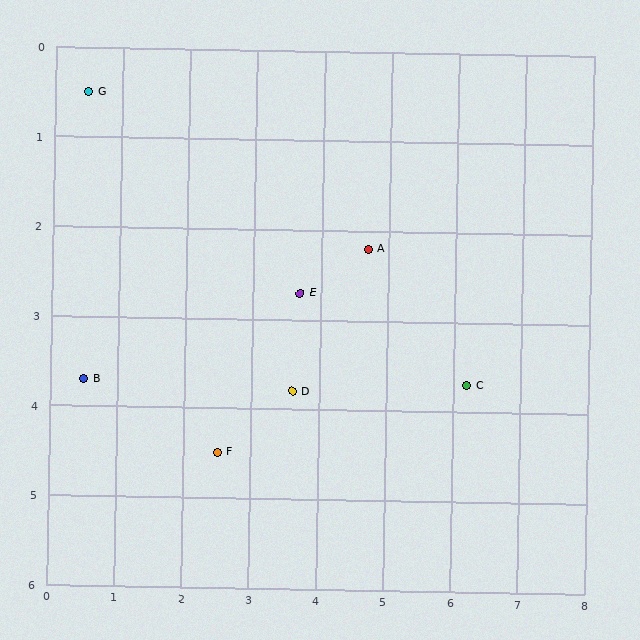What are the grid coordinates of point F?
Point F is at approximately (2.5, 4.5).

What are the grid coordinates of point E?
Point E is at approximately (3.7, 2.7).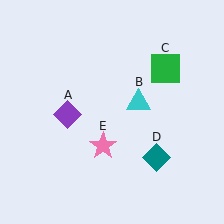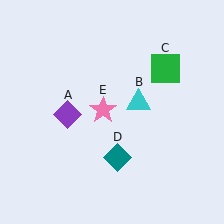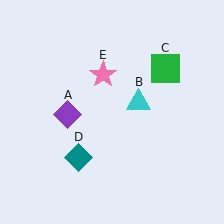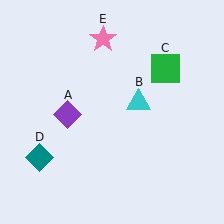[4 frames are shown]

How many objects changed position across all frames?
2 objects changed position: teal diamond (object D), pink star (object E).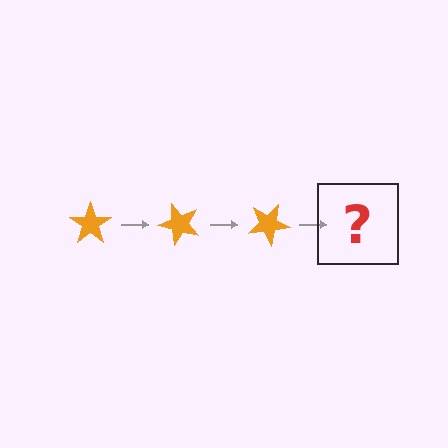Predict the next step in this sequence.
The next step is an orange star rotated 150 degrees.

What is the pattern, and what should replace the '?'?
The pattern is that the star rotates 50 degrees each step. The '?' should be an orange star rotated 150 degrees.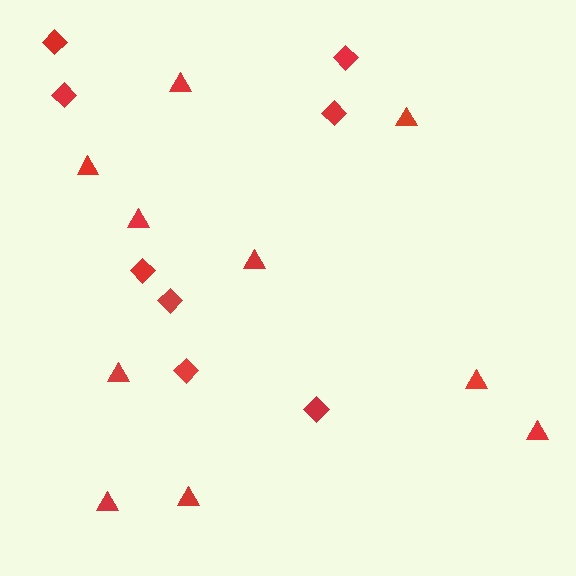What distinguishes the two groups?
There are 2 groups: one group of triangles (10) and one group of diamonds (8).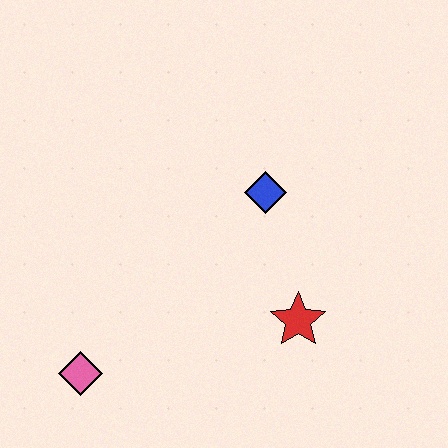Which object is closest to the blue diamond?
The red star is closest to the blue diamond.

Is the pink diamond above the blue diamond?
No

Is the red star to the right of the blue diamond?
Yes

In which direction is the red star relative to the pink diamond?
The red star is to the right of the pink diamond.